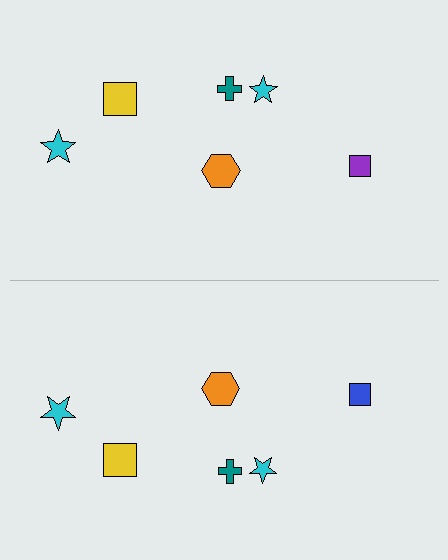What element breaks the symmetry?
The blue square on the bottom side breaks the symmetry — its mirror counterpart is purple.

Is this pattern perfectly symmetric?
No, the pattern is not perfectly symmetric. The blue square on the bottom side breaks the symmetry — its mirror counterpart is purple.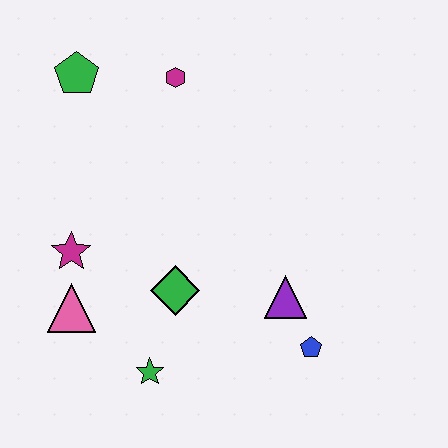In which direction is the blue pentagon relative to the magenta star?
The blue pentagon is to the right of the magenta star.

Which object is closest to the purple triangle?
The blue pentagon is closest to the purple triangle.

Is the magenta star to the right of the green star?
No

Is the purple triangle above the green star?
Yes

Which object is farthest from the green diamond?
The green pentagon is farthest from the green diamond.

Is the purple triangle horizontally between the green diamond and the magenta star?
No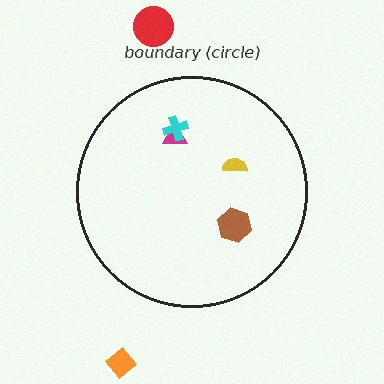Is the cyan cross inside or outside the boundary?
Inside.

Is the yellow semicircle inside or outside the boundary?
Inside.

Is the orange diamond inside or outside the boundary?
Outside.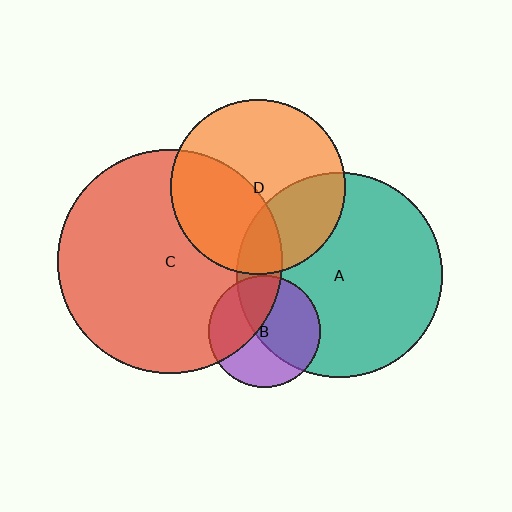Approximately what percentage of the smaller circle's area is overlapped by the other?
Approximately 40%.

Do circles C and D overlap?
Yes.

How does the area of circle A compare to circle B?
Approximately 3.4 times.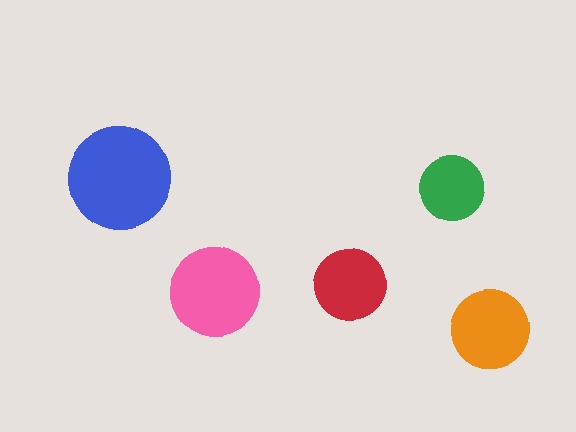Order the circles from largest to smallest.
the blue one, the pink one, the orange one, the red one, the green one.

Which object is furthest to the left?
The blue circle is leftmost.